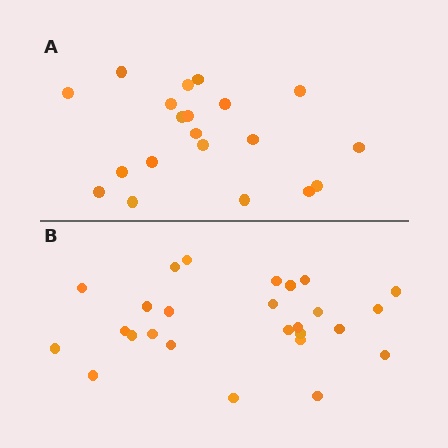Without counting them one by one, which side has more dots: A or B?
Region B (the bottom region) has more dots.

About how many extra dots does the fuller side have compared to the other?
Region B has about 6 more dots than region A.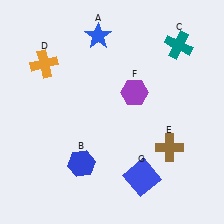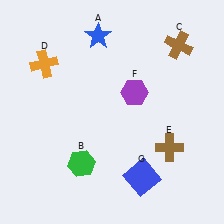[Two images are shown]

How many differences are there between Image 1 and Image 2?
There are 2 differences between the two images.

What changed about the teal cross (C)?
In Image 1, C is teal. In Image 2, it changed to brown.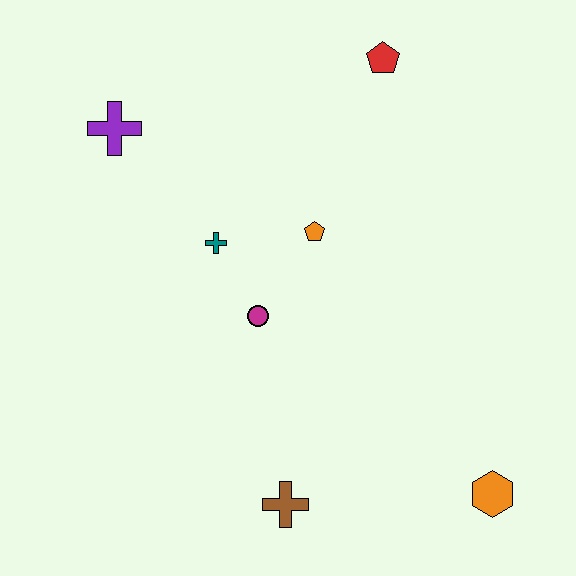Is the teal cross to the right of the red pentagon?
No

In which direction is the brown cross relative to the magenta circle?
The brown cross is below the magenta circle.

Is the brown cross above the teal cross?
No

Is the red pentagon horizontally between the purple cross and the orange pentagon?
No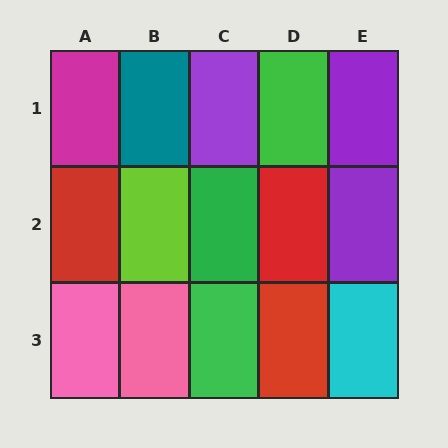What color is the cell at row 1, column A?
Magenta.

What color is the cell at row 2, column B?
Lime.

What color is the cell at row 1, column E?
Purple.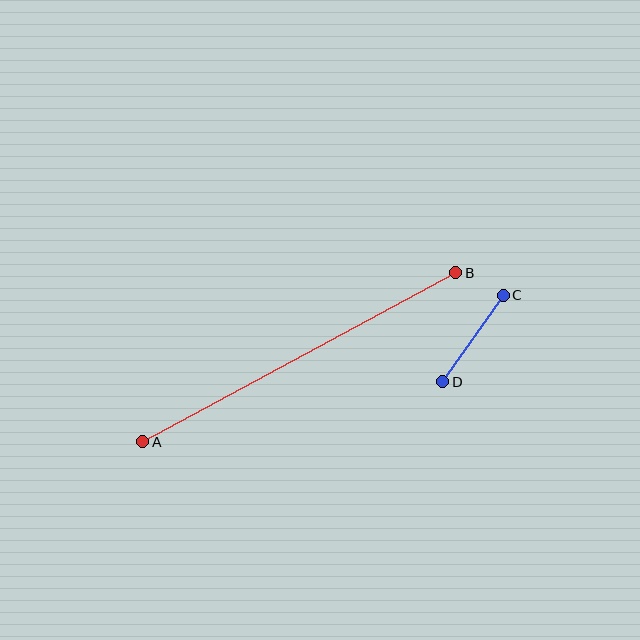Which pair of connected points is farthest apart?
Points A and B are farthest apart.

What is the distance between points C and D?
The distance is approximately 106 pixels.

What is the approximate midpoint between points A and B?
The midpoint is at approximately (299, 357) pixels.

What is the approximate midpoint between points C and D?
The midpoint is at approximately (473, 338) pixels.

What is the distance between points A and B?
The distance is approximately 356 pixels.